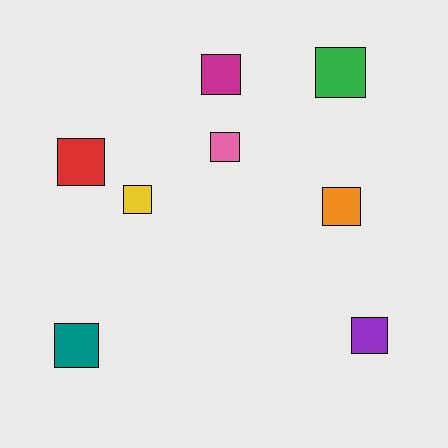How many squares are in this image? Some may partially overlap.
There are 8 squares.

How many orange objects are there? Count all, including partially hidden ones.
There is 1 orange object.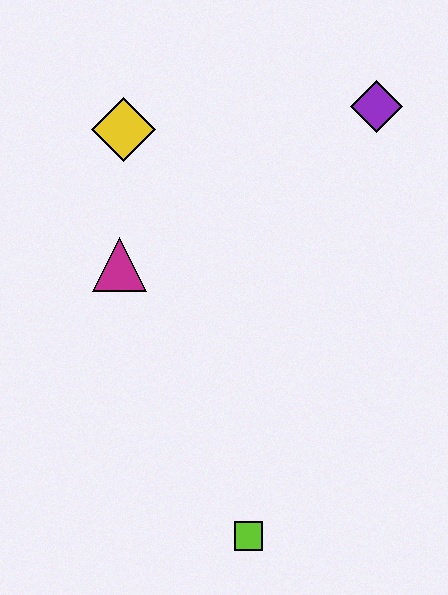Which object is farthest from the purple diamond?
The lime square is farthest from the purple diamond.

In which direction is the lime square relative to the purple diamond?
The lime square is below the purple diamond.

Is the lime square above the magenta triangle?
No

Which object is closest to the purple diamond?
The yellow diamond is closest to the purple diamond.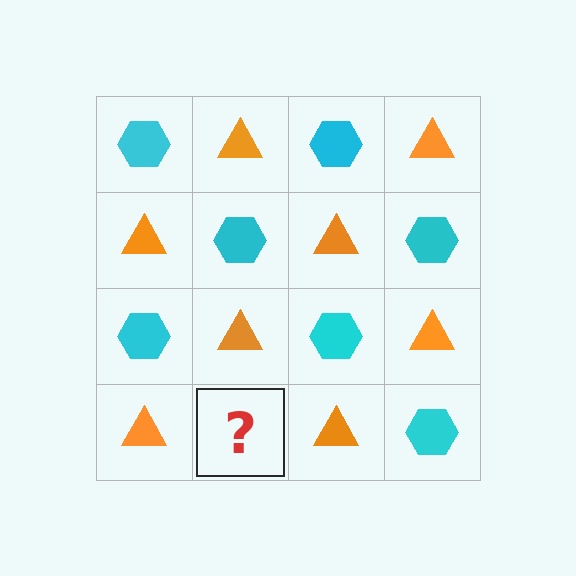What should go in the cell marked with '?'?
The missing cell should contain a cyan hexagon.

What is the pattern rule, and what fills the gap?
The rule is that it alternates cyan hexagon and orange triangle in a checkerboard pattern. The gap should be filled with a cyan hexagon.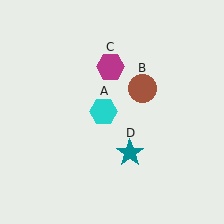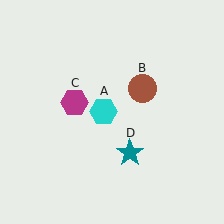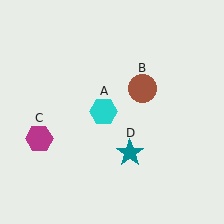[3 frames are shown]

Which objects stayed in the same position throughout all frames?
Cyan hexagon (object A) and brown circle (object B) and teal star (object D) remained stationary.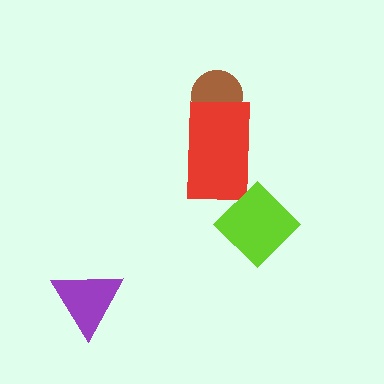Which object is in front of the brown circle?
The red rectangle is in front of the brown circle.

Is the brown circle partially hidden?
Yes, it is partially covered by another shape.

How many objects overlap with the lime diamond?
0 objects overlap with the lime diamond.